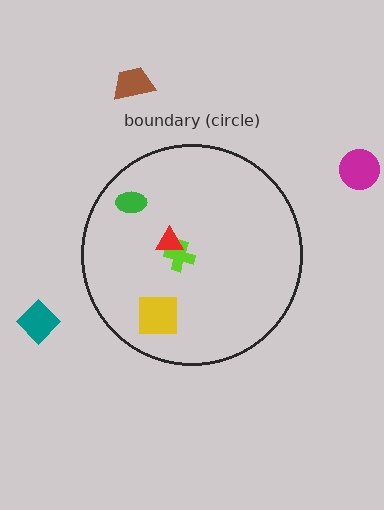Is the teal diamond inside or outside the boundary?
Outside.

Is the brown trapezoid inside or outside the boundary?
Outside.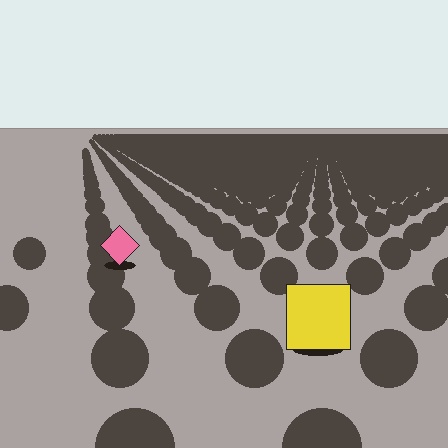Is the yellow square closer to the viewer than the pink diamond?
Yes. The yellow square is closer — you can tell from the texture gradient: the ground texture is coarser near it.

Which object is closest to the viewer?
The yellow square is closest. The texture marks near it are larger and more spread out.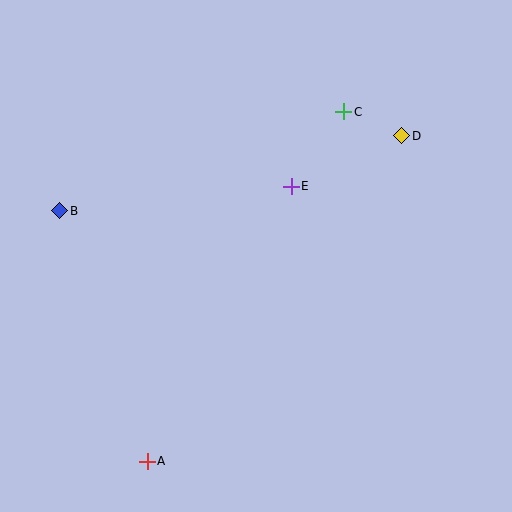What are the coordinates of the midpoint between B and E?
The midpoint between B and E is at (176, 199).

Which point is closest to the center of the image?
Point E at (291, 186) is closest to the center.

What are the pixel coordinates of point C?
Point C is at (344, 112).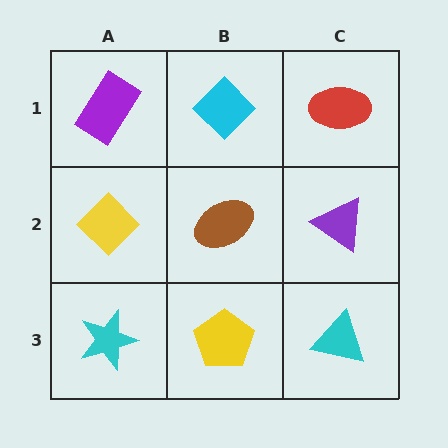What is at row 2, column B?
A brown ellipse.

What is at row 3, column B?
A yellow pentagon.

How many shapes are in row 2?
3 shapes.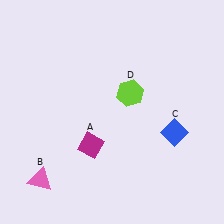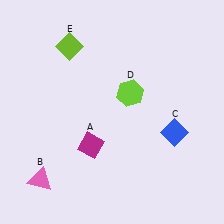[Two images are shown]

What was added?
A lime diamond (E) was added in Image 2.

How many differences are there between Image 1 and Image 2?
There is 1 difference between the two images.